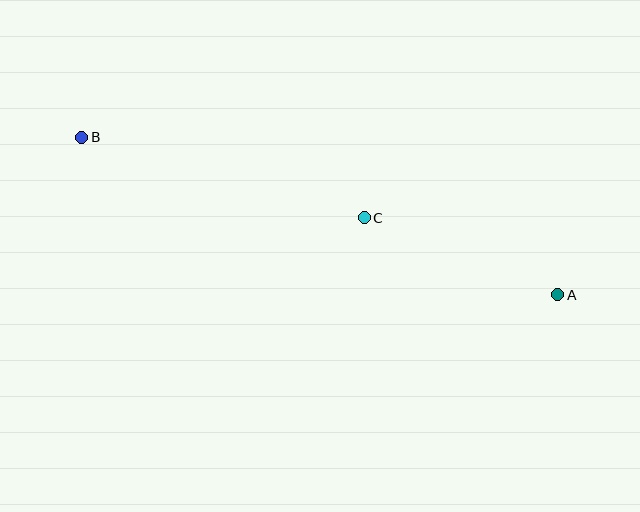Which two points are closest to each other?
Points A and C are closest to each other.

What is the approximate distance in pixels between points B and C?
The distance between B and C is approximately 294 pixels.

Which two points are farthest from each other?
Points A and B are farthest from each other.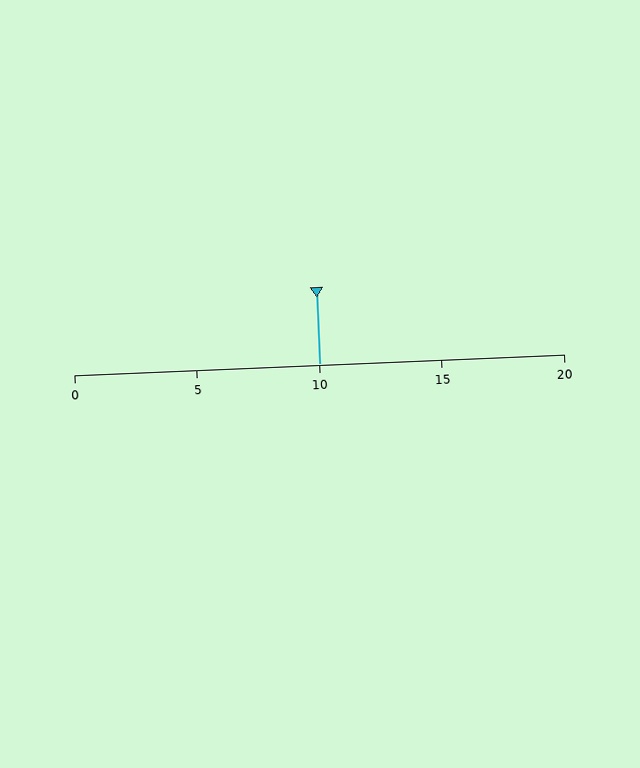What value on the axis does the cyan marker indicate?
The marker indicates approximately 10.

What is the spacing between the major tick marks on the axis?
The major ticks are spaced 5 apart.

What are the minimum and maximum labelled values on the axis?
The axis runs from 0 to 20.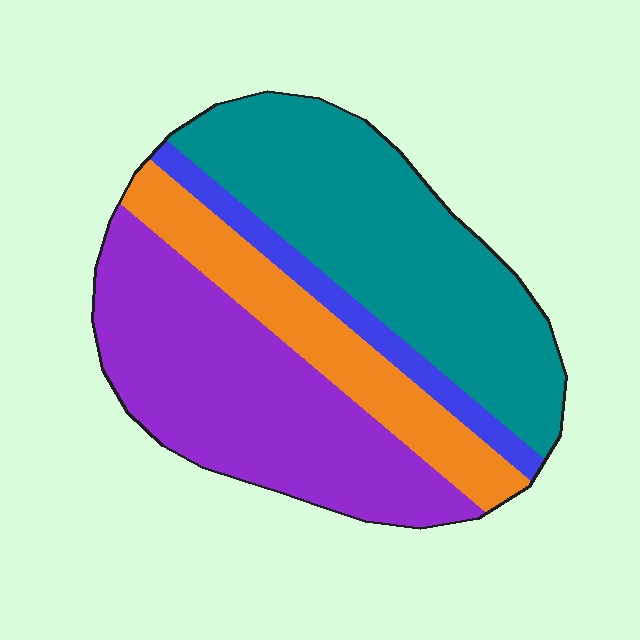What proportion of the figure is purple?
Purple covers roughly 35% of the figure.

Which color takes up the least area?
Blue, at roughly 10%.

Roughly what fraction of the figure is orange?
Orange covers around 20% of the figure.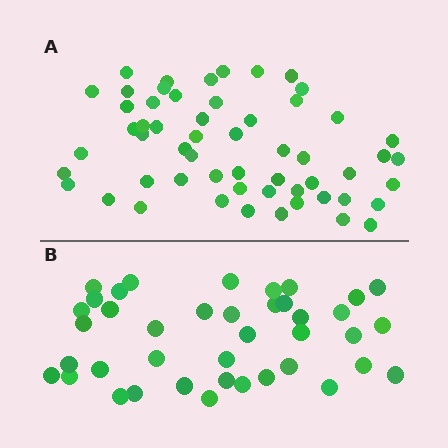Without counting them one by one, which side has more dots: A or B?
Region A (the top region) has more dots.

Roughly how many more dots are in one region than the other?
Region A has approximately 15 more dots than region B.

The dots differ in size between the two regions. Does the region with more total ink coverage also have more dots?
No. Region B has more total ink coverage because its dots are larger, but region A actually contains more individual dots. Total area can be misleading — the number of items is what matters here.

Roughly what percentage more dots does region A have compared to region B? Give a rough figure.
About 40% more.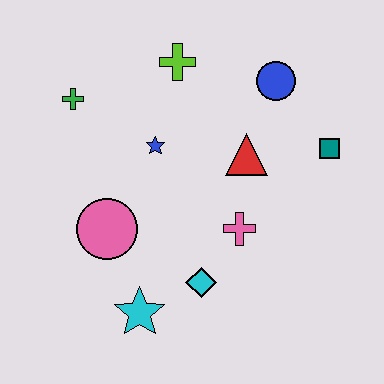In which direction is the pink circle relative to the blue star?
The pink circle is below the blue star.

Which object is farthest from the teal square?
The green cross is farthest from the teal square.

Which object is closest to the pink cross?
The cyan diamond is closest to the pink cross.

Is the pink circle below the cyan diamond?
No